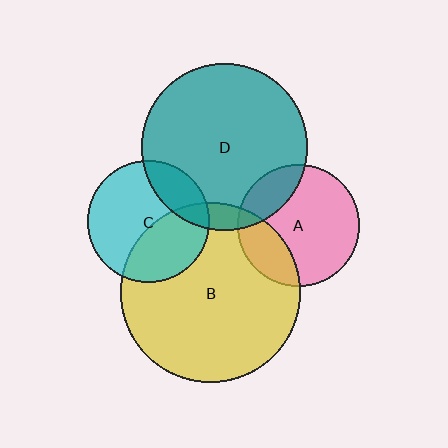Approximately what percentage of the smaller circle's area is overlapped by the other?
Approximately 20%.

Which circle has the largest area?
Circle B (yellow).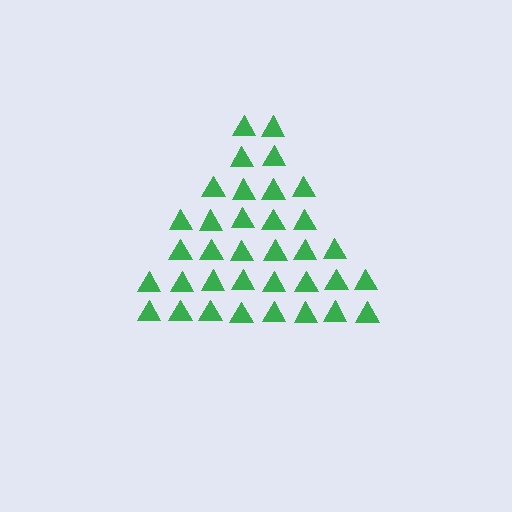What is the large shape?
The large shape is a triangle.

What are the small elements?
The small elements are triangles.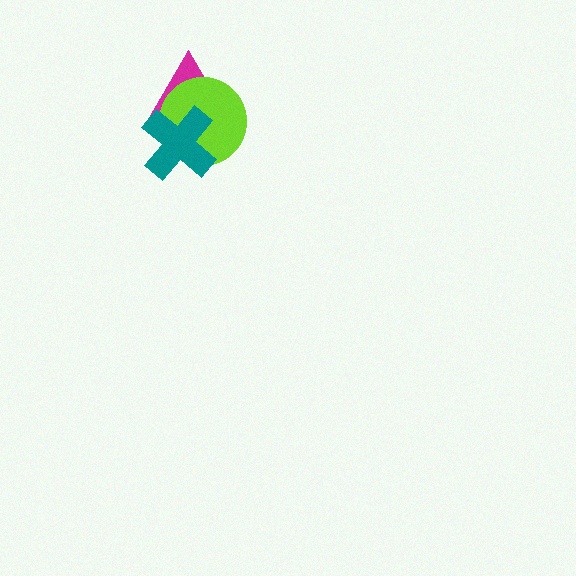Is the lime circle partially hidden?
Yes, it is partially covered by another shape.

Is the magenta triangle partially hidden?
Yes, it is partially covered by another shape.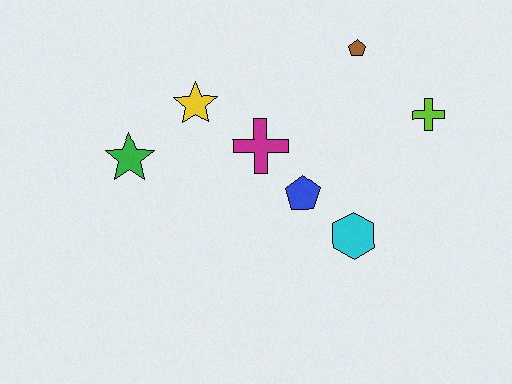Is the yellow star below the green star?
No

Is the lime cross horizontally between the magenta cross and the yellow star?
No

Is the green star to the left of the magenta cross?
Yes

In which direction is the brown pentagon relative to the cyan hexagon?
The brown pentagon is above the cyan hexagon.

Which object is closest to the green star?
The yellow star is closest to the green star.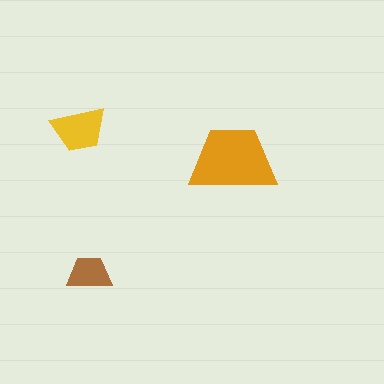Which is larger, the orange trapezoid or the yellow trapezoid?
The orange one.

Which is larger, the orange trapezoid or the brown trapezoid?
The orange one.